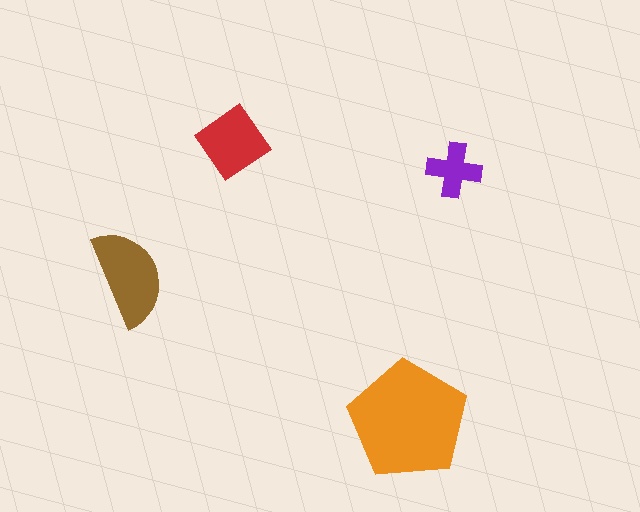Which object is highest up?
The red diamond is topmost.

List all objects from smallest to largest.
The purple cross, the red diamond, the brown semicircle, the orange pentagon.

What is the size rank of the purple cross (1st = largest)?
4th.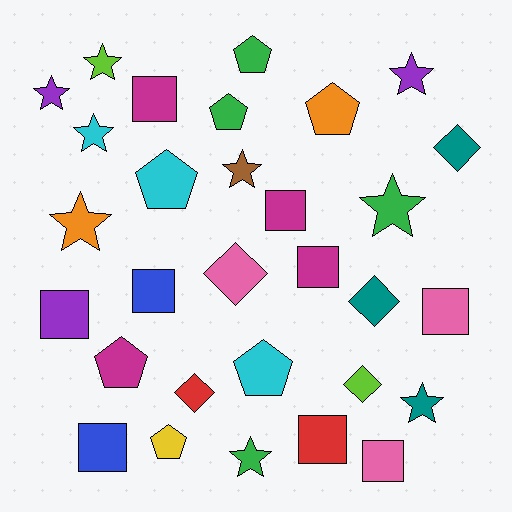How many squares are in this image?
There are 9 squares.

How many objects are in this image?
There are 30 objects.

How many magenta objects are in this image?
There are 4 magenta objects.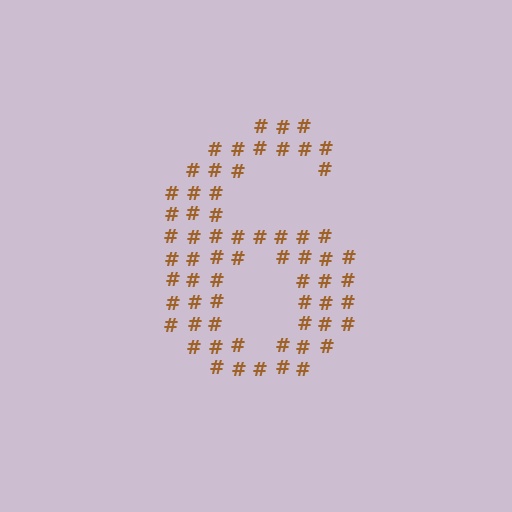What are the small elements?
The small elements are hash symbols.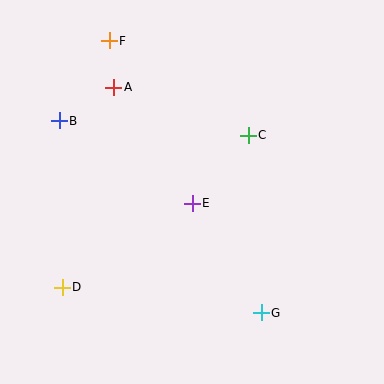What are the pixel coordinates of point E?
Point E is at (192, 203).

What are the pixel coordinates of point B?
Point B is at (59, 121).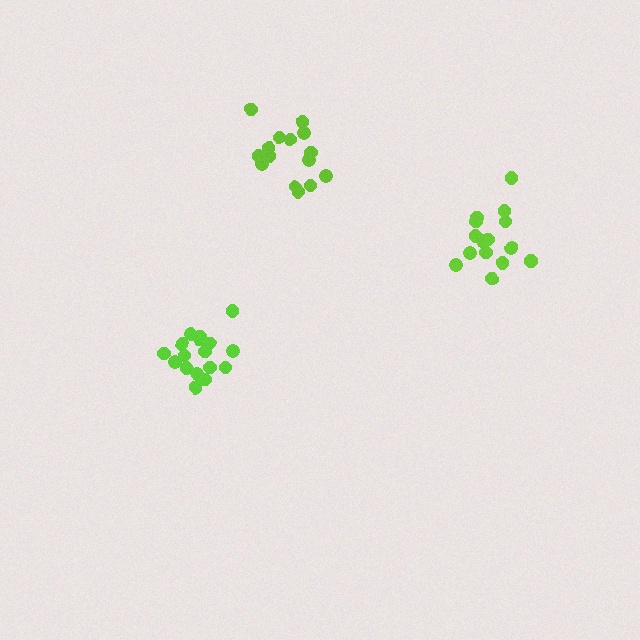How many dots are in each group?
Group 1: 17 dots, Group 2: 15 dots, Group 3: 16 dots (48 total).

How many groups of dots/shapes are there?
There are 3 groups.